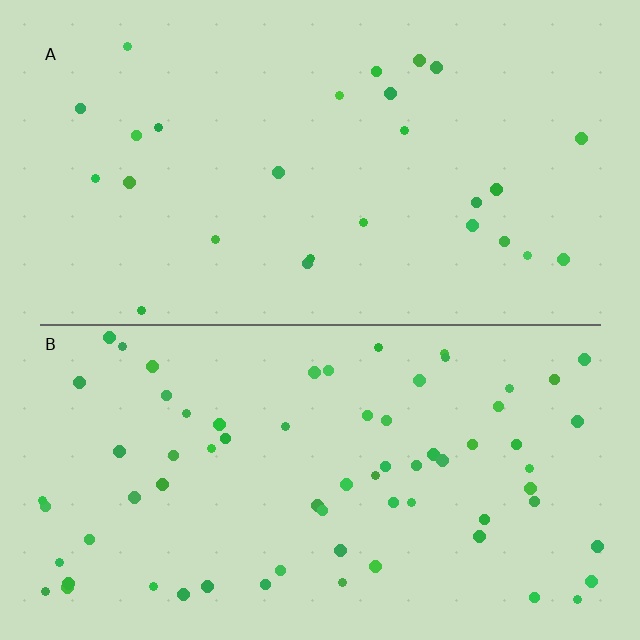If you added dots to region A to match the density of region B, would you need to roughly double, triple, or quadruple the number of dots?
Approximately triple.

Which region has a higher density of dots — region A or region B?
B (the bottom).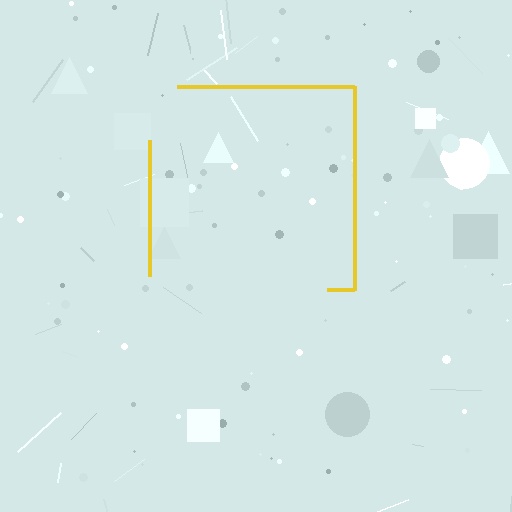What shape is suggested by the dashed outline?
The dashed outline suggests a square.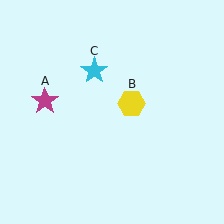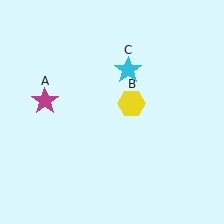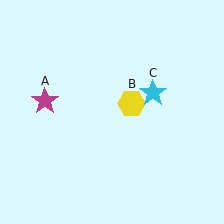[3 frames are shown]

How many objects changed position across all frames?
1 object changed position: cyan star (object C).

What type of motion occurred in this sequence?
The cyan star (object C) rotated clockwise around the center of the scene.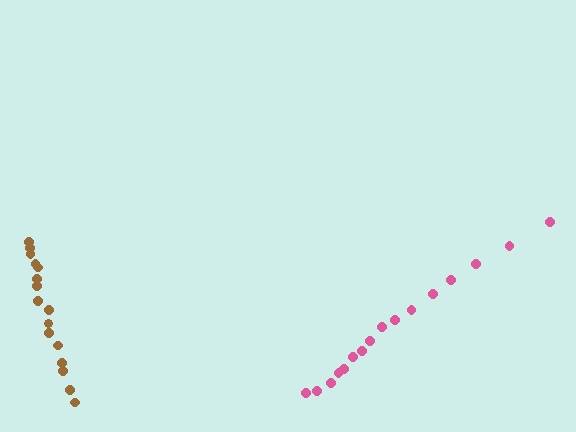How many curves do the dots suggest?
There are 2 distinct paths.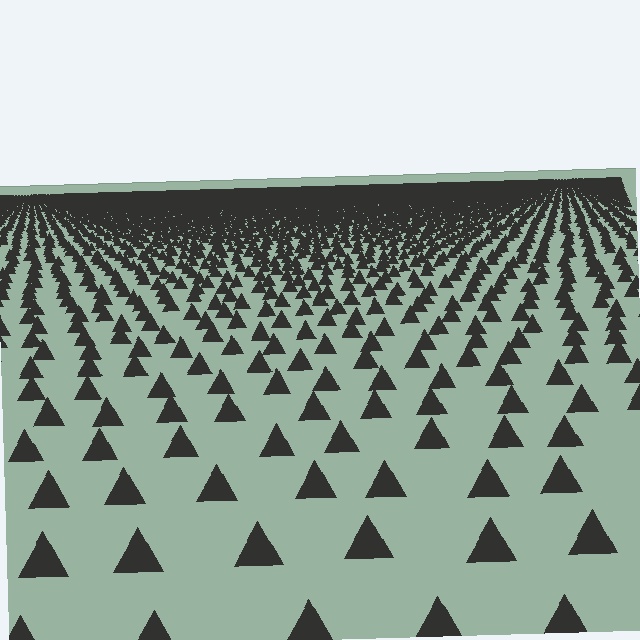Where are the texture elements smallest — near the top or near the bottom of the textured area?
Near the top.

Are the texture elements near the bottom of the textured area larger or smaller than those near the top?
Larger. Near the bottom, elements are closer to the viewer and appear at a bigger on-screen size.